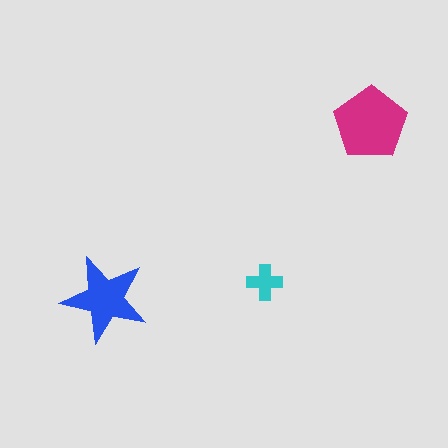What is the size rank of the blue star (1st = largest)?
2nd.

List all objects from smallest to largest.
The cyan cross, the blue star, the magenta pentagon.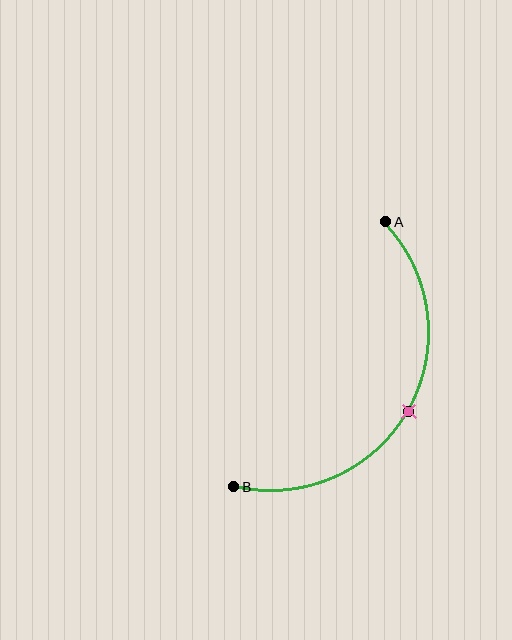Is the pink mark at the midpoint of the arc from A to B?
Yes. The pink mark lies on the arc at equal arc-length from both A and B — it is the arc midpoint.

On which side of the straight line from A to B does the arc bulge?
The arc bulges to the right of the straight line connecting A and B.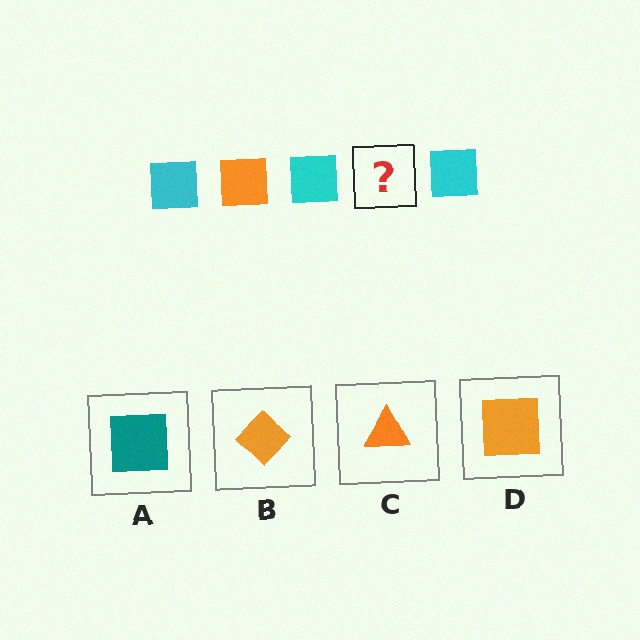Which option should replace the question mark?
Option D.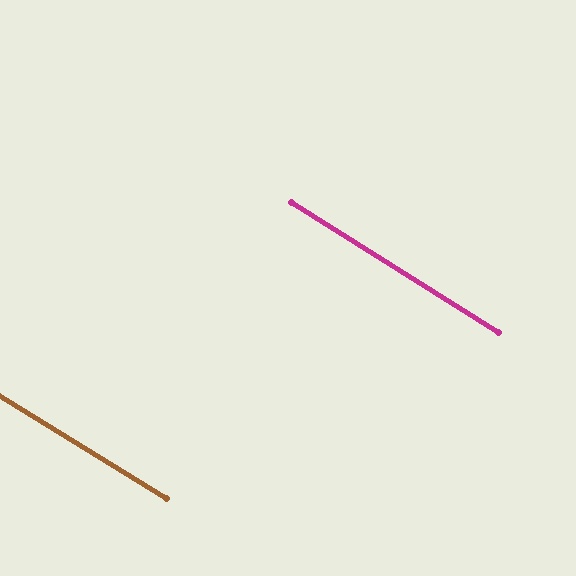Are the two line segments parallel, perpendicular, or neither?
Parallel — their directions differ by only 0.7°.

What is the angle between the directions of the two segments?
Approximately 1 degree.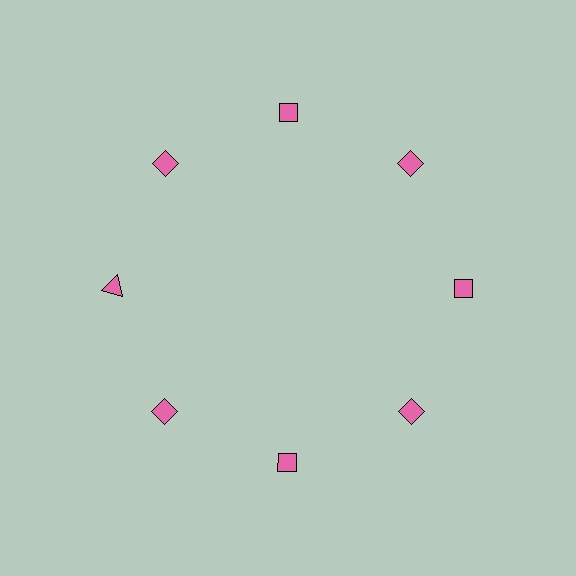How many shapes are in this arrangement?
There are 8 shapes arranged in a ring pattern.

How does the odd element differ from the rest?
It has a different shape: triangle instead of diamond.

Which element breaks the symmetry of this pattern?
The pink triangle at roughly the 9 o'clock position breaks the symmetry. All other shapes are pink diamonds.